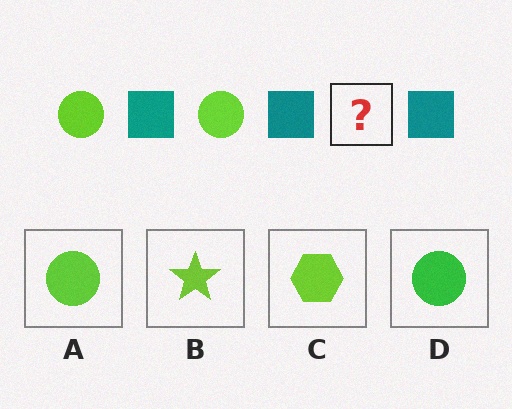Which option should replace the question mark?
Option A.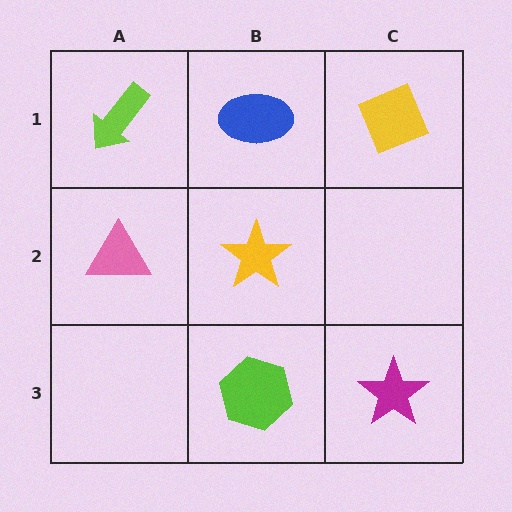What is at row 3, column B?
A lime hexagon.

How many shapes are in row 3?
2 shapes.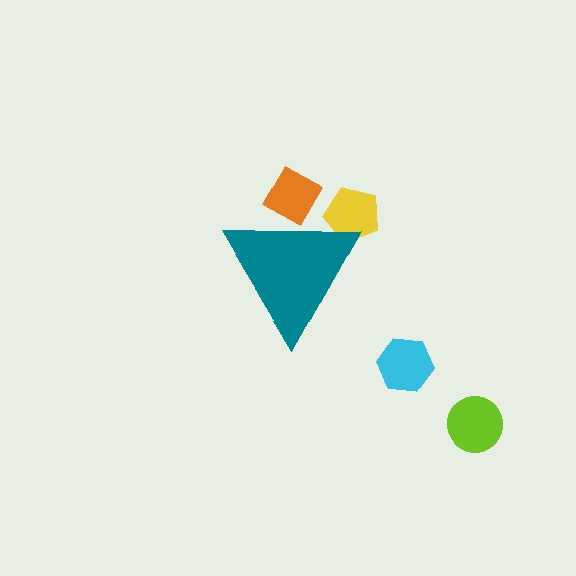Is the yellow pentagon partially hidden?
Yes, the yellow pentagon is partially hidden behind the teal triangle.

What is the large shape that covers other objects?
A teal triangle.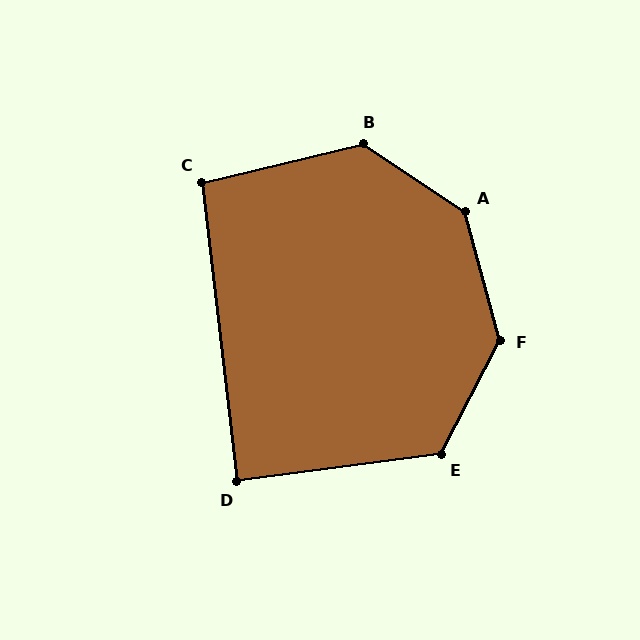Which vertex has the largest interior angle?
A, at approximately 139 degrees.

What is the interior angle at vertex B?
Approximately 133 degrees (obtuse).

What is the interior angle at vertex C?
Approximately 97 degrees (obtuse).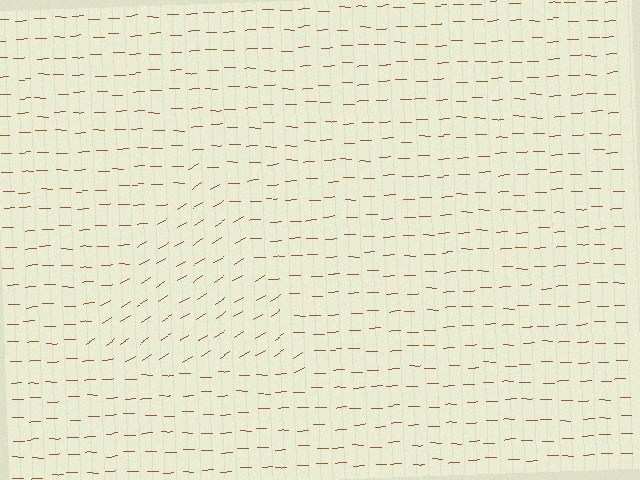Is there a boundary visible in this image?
Yes, there is a texture boundary formed by a change in line orientation.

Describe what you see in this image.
The image is filled with small brown line segments. A triangle region in the image has lines oriented differently from the surrounding lines, creating a visible texture boundary.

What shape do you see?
I see a triangle.